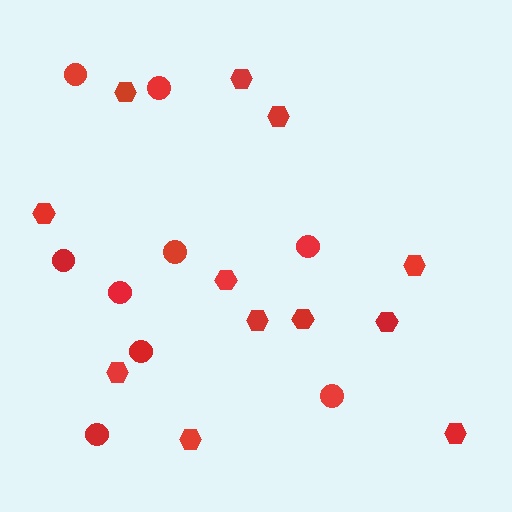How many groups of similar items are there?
There are 2 groups: one group of hexagons (12) and one group of circles (9).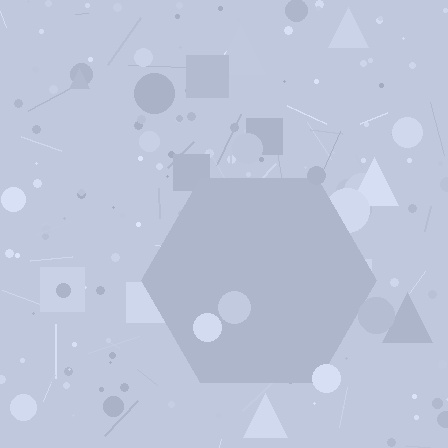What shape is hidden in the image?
A hexagon is hidden in the image.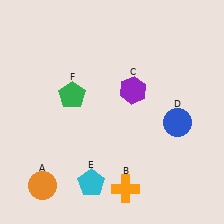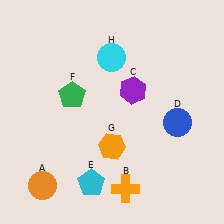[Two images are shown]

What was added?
An orange hexagon (G), a cyan circle (H) were added in Image 2.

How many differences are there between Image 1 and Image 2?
There are 2 differences between the two images.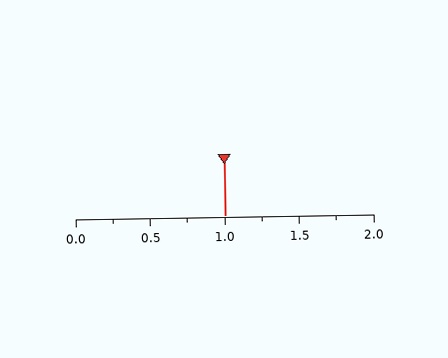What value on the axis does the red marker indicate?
The marker indicates approximately 1.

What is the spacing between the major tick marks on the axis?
The major ticks are spaced 0.5 apart.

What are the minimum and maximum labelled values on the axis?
The axis runs from 0.0 to 2.0.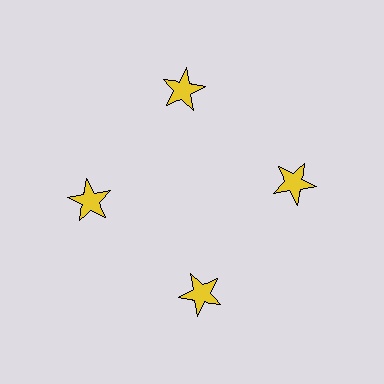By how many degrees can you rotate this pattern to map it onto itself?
The pattern maps onto itself every 90 degrees of rotation.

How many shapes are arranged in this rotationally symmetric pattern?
There are 4 shapes, arranged in 4 groups of 1.